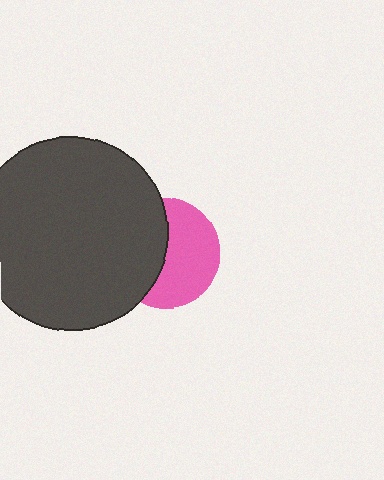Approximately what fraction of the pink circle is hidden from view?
Roughly 46% of the pink circle is hidden behind the dark gray circle.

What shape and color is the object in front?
The object in front is a dark gray circle.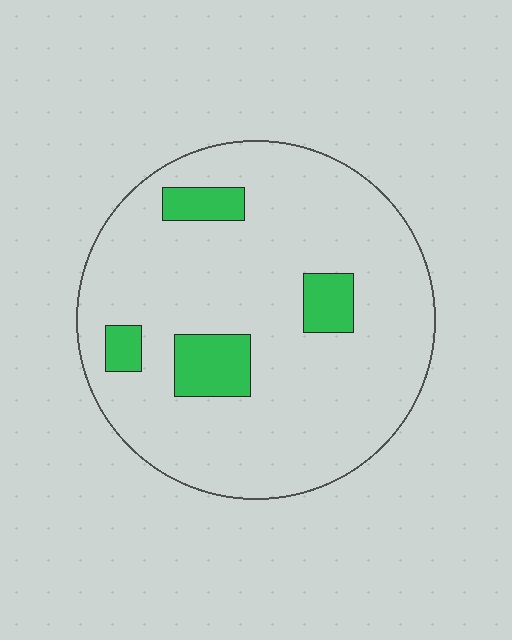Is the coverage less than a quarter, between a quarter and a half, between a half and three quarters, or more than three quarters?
Less than a quarter.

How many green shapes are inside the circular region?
4.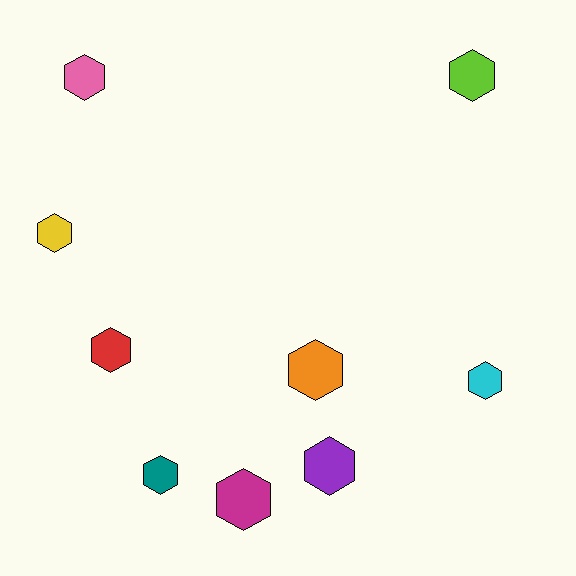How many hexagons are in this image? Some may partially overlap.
There are 9 hexagons.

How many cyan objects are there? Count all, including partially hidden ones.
There is 1 cyan object.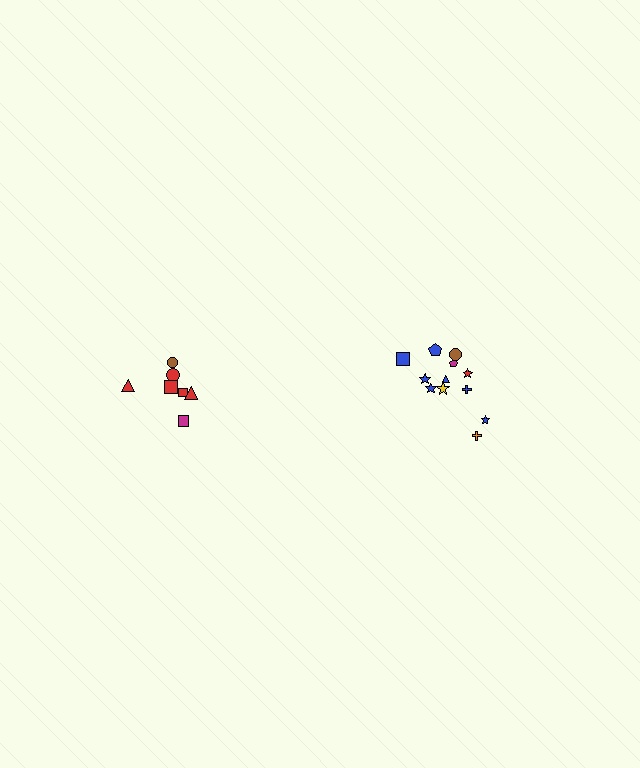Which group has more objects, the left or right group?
The right group.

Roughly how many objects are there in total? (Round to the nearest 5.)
Roughly 20 objects in total.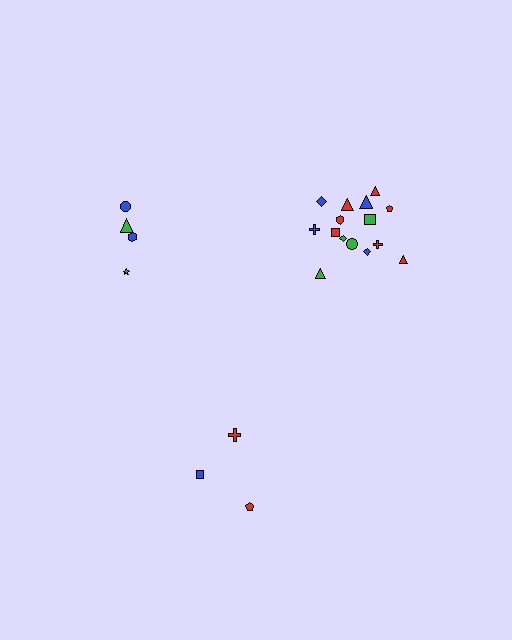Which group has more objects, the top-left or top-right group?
The top-right group.